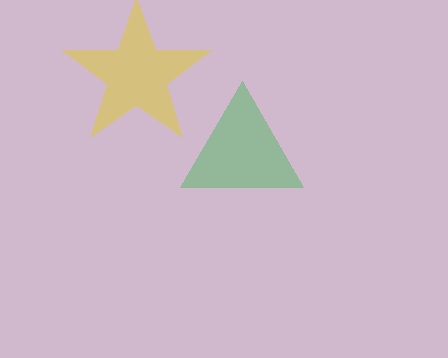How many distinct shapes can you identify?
There are 2 distinct shapes: a green triangle, a yellow star.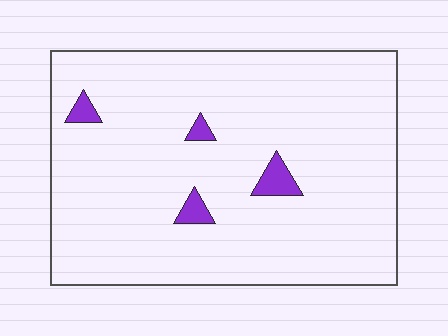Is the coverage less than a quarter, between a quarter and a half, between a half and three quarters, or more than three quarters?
Less than a quarter.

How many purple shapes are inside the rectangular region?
4.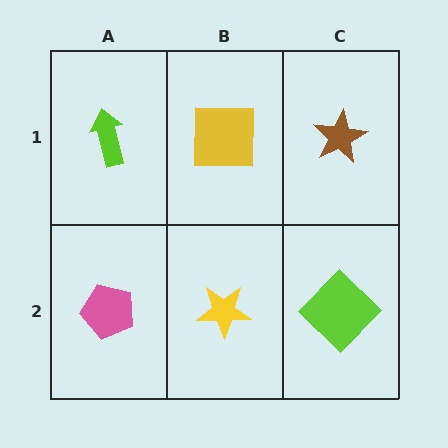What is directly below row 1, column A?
A pink pentagon.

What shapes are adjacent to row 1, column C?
A lime diamond (row 2, column C), a yellow square (row 1, column B).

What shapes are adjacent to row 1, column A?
A pink pentagon (row 2, column A), a yellow square (row 1, column B).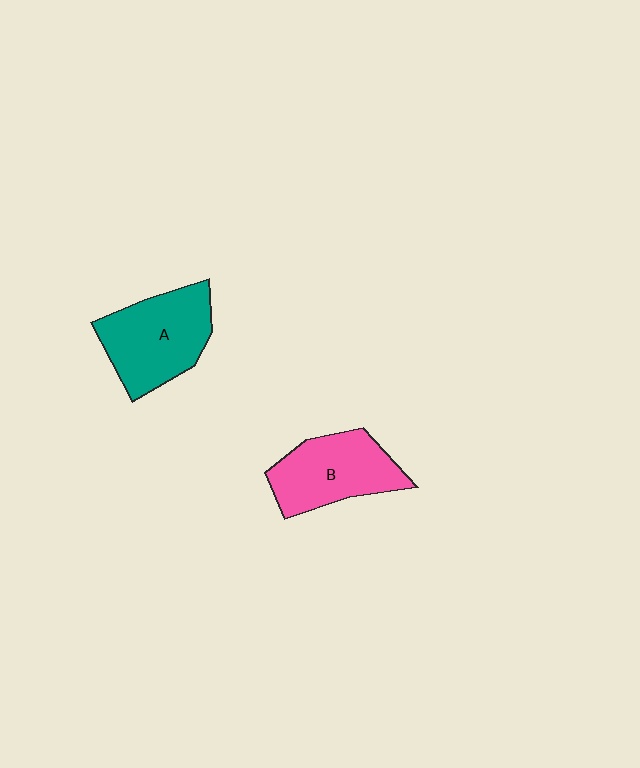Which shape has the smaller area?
Shape B (pink).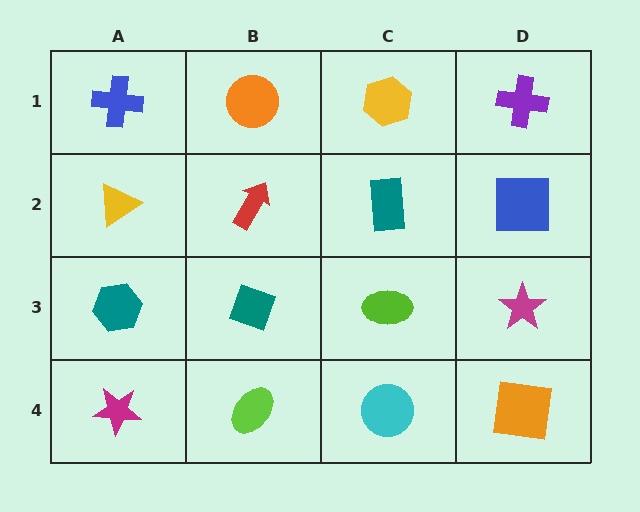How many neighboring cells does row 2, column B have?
4.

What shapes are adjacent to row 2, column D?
A purple cross (row 1, column D), a magenta star (row 3, column D), a teal rectangle (row 2, column C).